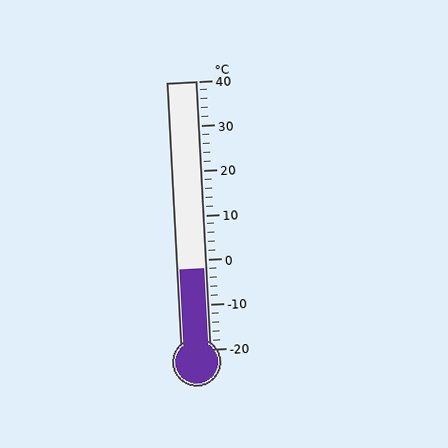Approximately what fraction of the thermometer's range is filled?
The thermometer is filled to approximately 30% of its range.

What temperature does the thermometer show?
The thermometer shows approximately -2°C.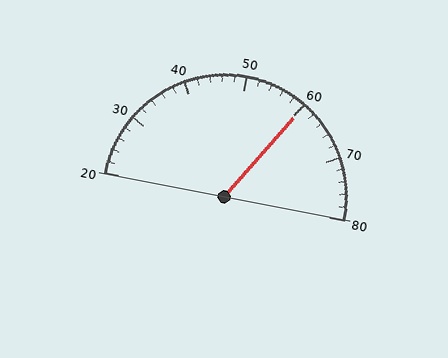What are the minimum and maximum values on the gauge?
The gauge ranges from 20 to 80.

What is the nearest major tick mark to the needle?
The nearest major tick mark is 60.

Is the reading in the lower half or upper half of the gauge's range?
The reading is in the upper half of the range (20 to 80).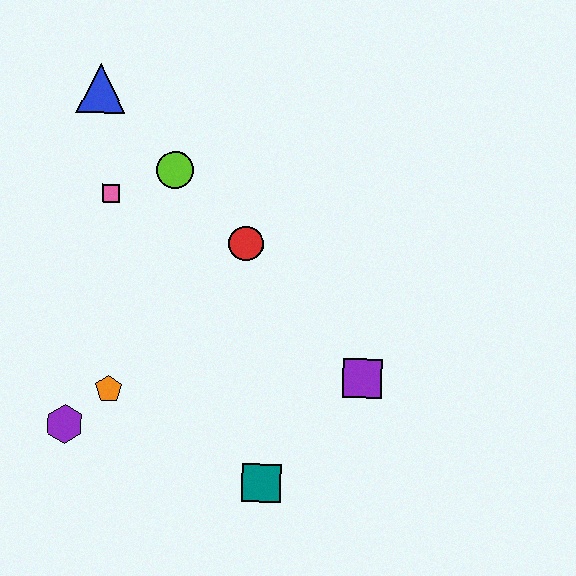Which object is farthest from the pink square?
The teal square is farthest from the pink square.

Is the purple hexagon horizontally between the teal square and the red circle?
No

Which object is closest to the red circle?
The lime circle is closest to the red circle.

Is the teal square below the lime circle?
Yes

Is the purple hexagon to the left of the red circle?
Yes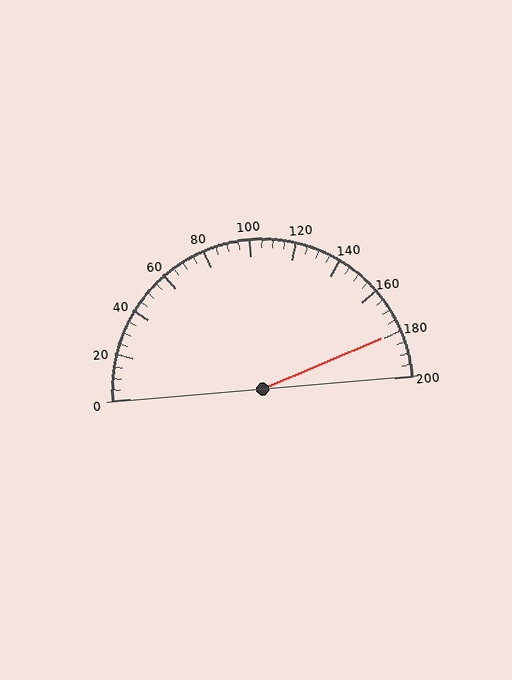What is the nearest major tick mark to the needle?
The nearest major tick mark is 180.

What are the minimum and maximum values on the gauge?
The gauge ranges from 0 to 200.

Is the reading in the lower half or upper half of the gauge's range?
The reading is in the upper half of the range (0 to 200).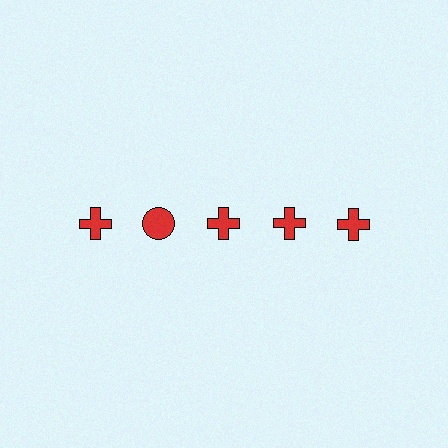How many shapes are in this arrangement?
There are 5 shapes arranged in a grid pattern.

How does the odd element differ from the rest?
It has a different shape: circle instead of cross.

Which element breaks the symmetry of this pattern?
The red circle in the top row, second from left column breaks the symmetry. All other shapes are red crosses.